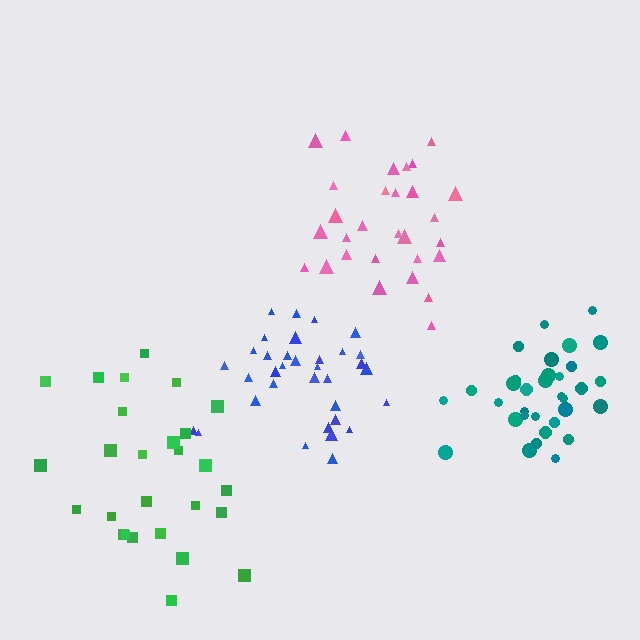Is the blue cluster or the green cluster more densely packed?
Blue.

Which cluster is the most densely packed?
Blue.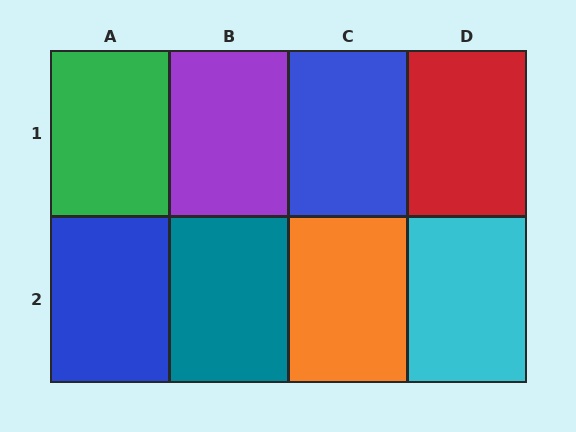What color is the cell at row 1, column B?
Purple.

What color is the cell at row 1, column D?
Red.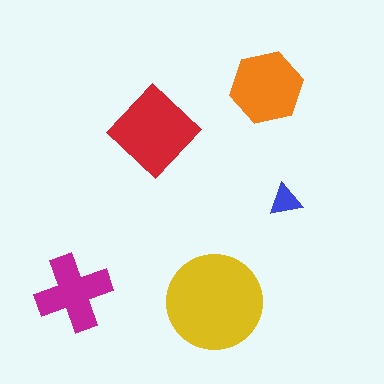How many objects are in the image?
There are 5 objects in the image.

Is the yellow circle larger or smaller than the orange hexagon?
Larger.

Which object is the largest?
The yellow circle.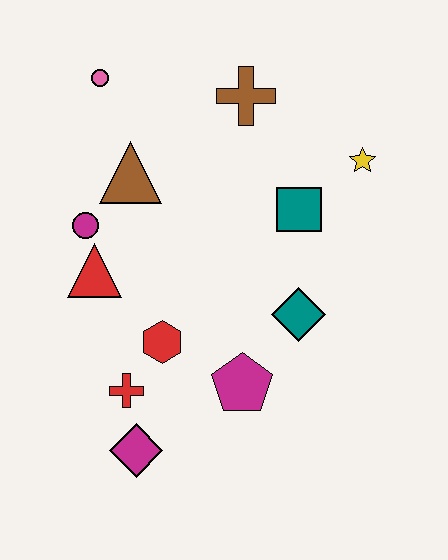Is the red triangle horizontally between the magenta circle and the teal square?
Yes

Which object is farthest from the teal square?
The magenta diamond is farthest from the teal square.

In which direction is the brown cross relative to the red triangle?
The brown cross is above the red triangle.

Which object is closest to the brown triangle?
The magenta circle is closest to the brown triangle.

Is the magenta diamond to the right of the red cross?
Yes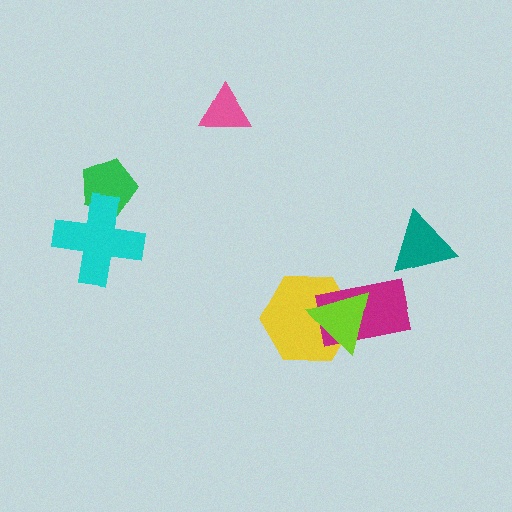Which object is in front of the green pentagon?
The cyan cross is in front of the green pentagon.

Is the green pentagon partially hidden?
Yes, it is partially covered by another shape.